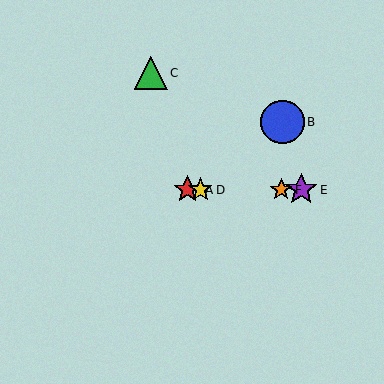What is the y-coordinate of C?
Object C is at y≈73.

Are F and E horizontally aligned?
Yes, both are at y≈190.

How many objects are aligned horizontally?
4 objects (A, D, E, F) are aligned horizontally.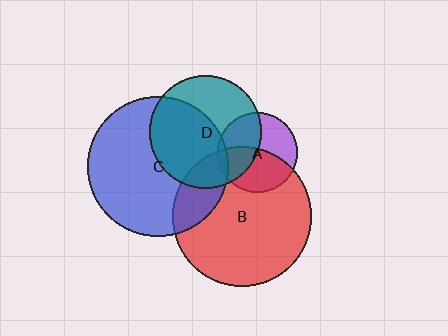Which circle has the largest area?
Circle C (blue).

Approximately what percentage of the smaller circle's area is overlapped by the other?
Approximately 5%.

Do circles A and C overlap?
Yes.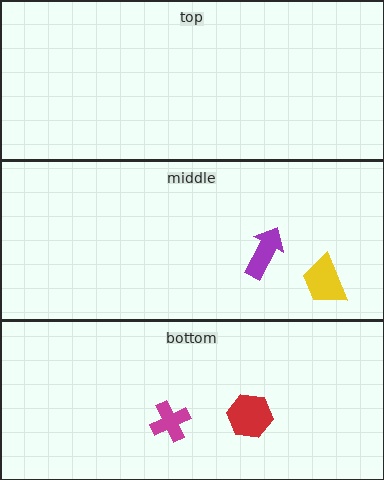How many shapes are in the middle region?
2.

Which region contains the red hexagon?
The bottom region.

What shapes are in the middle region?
The yellow trapezoid, the purple arrow.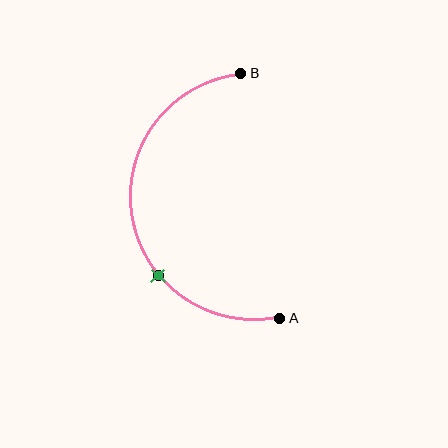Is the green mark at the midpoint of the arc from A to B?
No. The green mark lies on the arc but is closer to endpoint A. The arc midpoint would be at the point on the curve equidistant along the arc from both A and B.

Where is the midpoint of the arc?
The arc midpoint is the point on the curve farthest from the straight line joining A and B. It sits to the left of that line.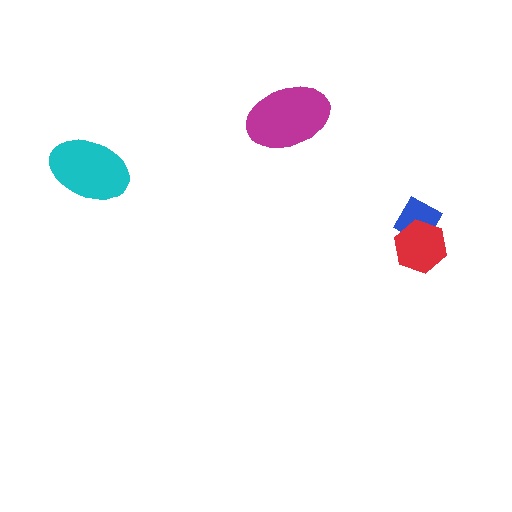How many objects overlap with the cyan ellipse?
0 objects overlap with the cyan ellipse.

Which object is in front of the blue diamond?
The red hexagon is in front of the blue diamond.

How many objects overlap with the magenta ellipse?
0 objects overlap with the magenta ellipse.